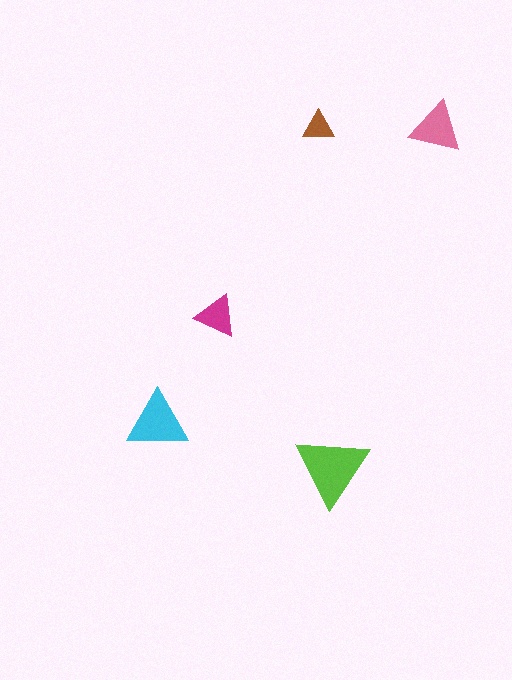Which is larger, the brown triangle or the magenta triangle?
The magenta one.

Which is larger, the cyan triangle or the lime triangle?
The lime one.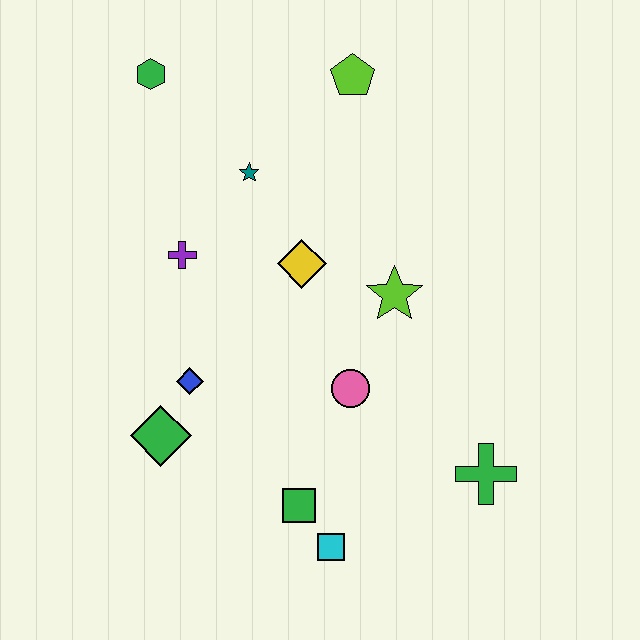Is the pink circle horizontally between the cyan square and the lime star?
Yes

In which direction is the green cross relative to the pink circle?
The green cross is to the right of the pink circle.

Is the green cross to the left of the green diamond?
No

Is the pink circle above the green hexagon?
No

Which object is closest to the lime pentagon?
The teal star is closest to the lime pentagon.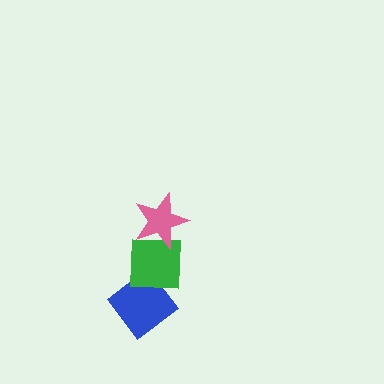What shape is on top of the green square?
The pink star is on top of the green square.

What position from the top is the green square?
The green square is 2nd from the top.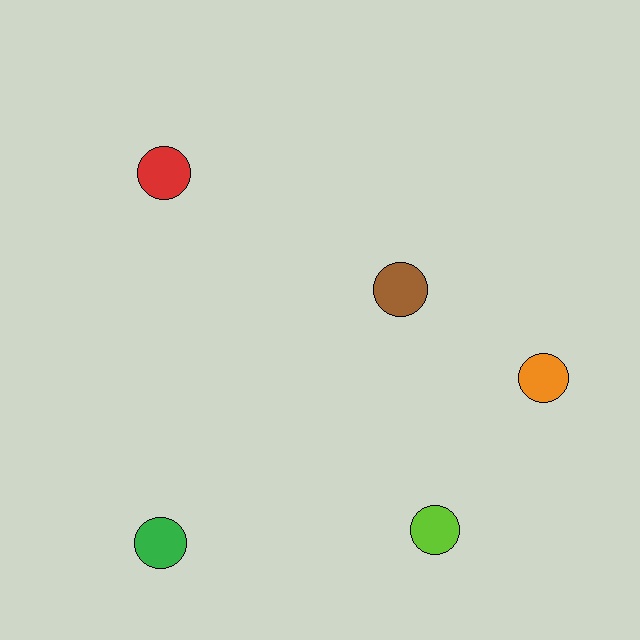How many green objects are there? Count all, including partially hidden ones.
There is 1 green object.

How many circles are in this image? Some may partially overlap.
There are 5 circles.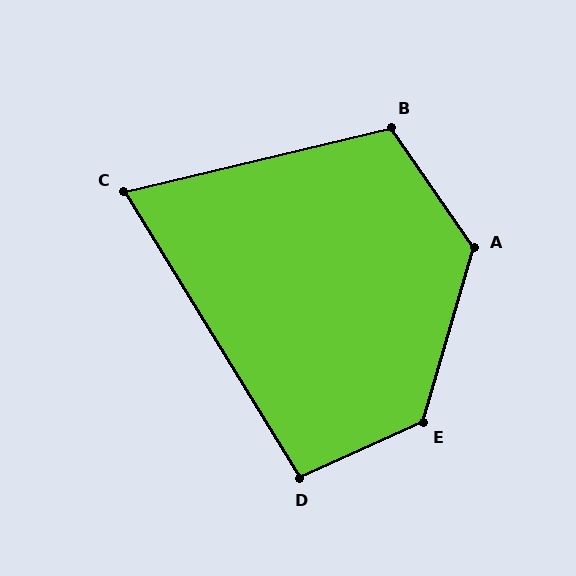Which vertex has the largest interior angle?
E, at approximately 131 degrees.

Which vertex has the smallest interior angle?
C, at approximately 72 degrees.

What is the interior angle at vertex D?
Approximately 97 degrees (obtuse).